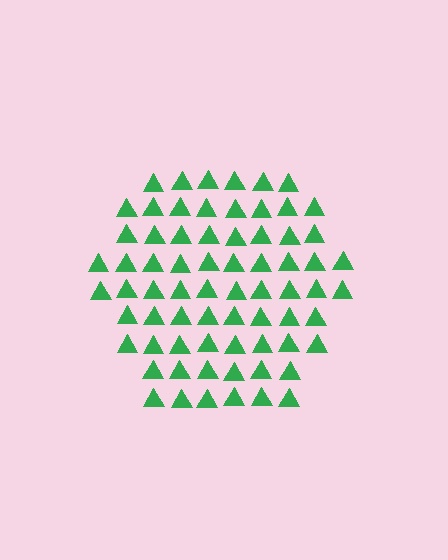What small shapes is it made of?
It is made of small triangles.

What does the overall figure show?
The overall figure shows a hexagon.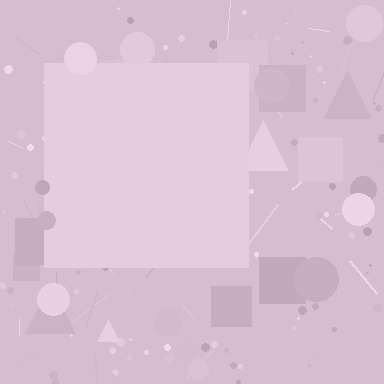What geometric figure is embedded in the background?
A square is embedded in the background.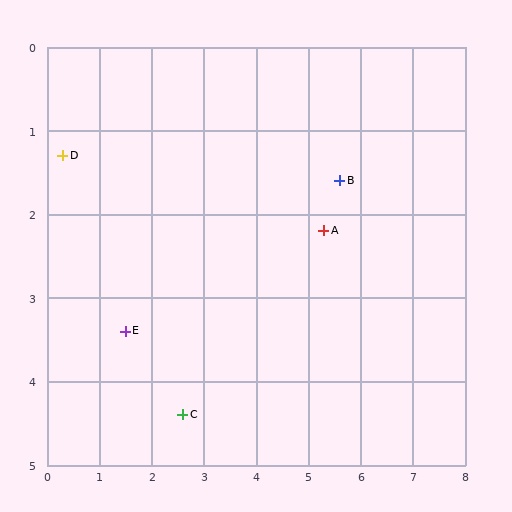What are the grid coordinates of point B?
Point B is at approximately (5.6, 1.6).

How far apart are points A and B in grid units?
Points A and B are about 0.7 grid units apart.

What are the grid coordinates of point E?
Point E is at approximately (1.5, 3.4).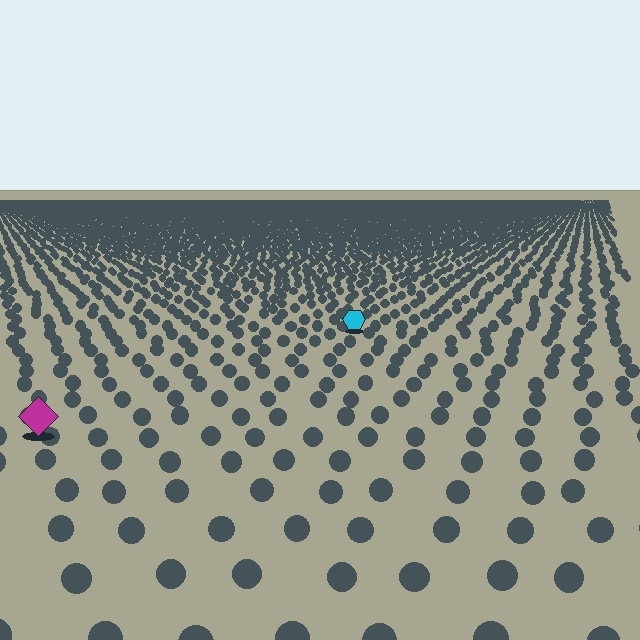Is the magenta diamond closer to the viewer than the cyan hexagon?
Yes. The magenta diamond is closer — you can tell from the texture gradient: the ground texture is coarser near it.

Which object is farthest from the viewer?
The cyan hexagon is farthest from the viewer. It appears smaller and the ground texture around it is denser.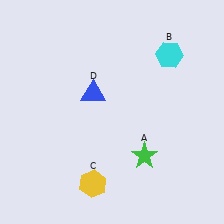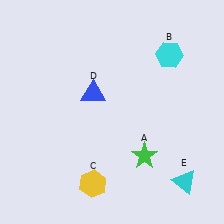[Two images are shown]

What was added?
A cyan triangle (E) was added in Image 2.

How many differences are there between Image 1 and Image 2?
There is 1 difference between the two images.